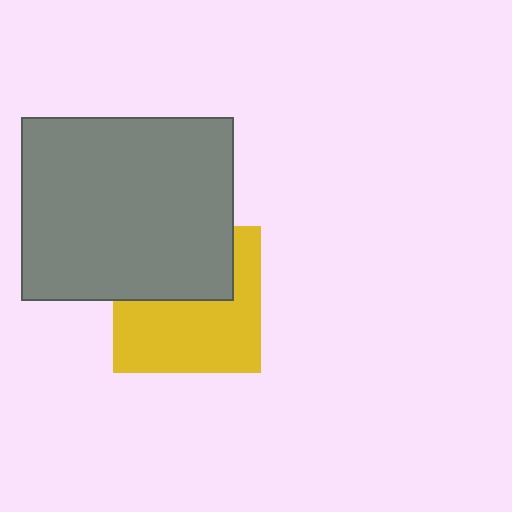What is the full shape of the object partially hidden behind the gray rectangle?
The partially hidden object is a yellow square.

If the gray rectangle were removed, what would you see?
You would see the complete yellow square.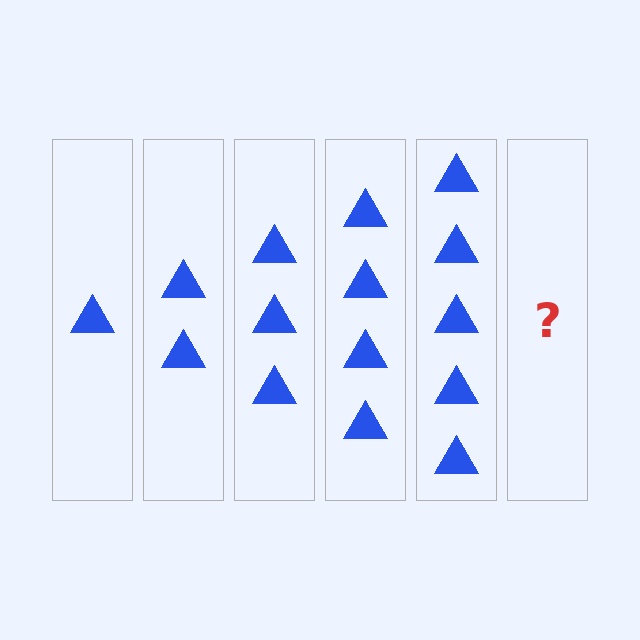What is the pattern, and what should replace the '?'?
The pattern is that each step adds one more triangle. The '?' should be 6 triangles.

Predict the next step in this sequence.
The next step is 6 triangles.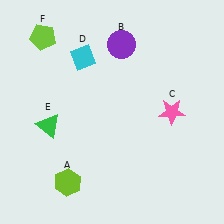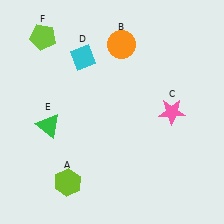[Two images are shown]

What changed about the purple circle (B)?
In Image 1, B is purple. In Image 2, it changed to orange.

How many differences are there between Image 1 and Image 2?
There is 1 difference between the two images.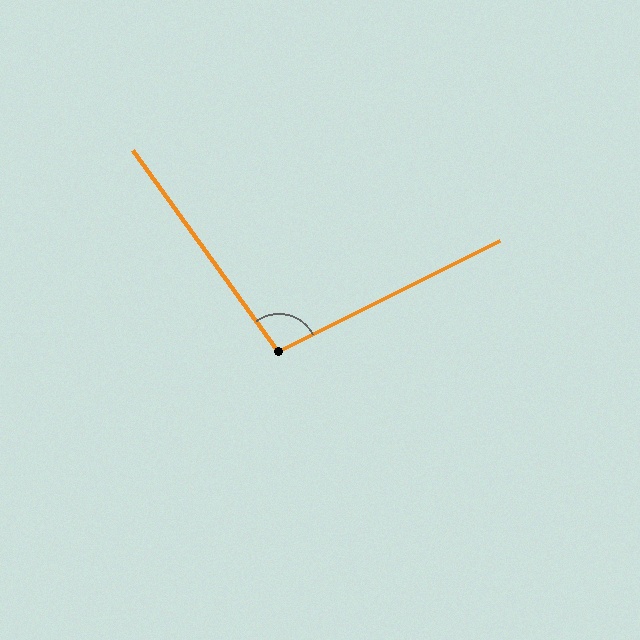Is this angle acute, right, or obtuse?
It is obtuse.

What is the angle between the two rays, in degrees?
Approximately 99 degrees.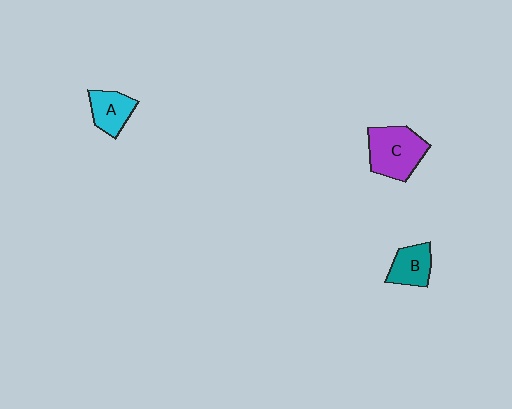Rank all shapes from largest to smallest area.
From largest to smallest: C (purple), A (cyan), B (teal).